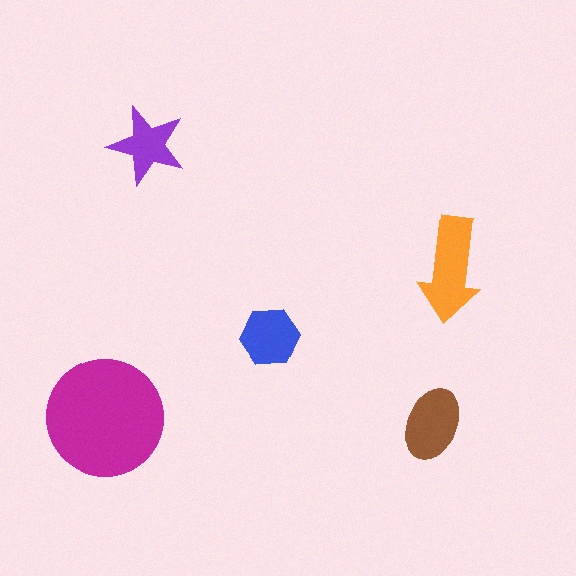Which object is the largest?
The magenta circle.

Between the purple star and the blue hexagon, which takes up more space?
The blue hexagon.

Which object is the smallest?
The purple star.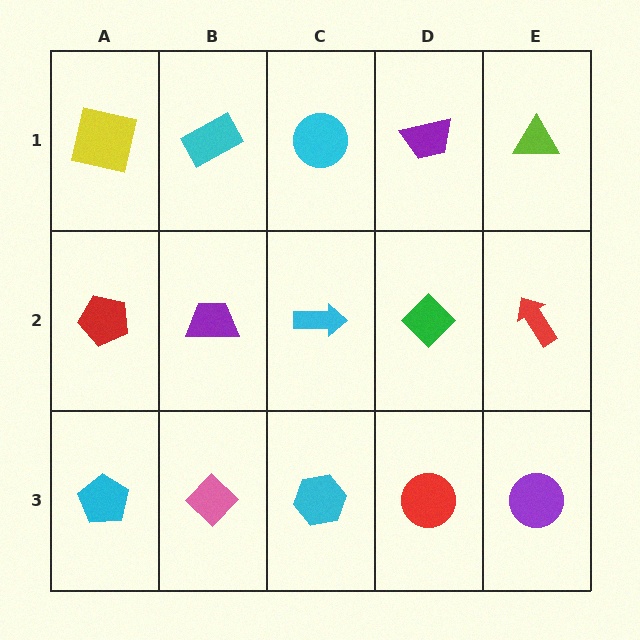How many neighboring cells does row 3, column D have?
3.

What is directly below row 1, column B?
A purple trapezoid.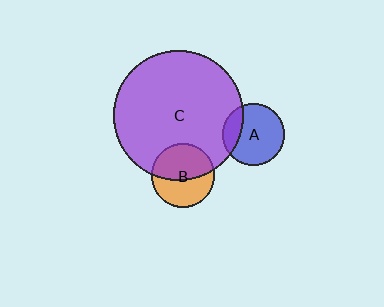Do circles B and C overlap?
Yes.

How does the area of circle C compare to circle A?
Approximately 4.5 times.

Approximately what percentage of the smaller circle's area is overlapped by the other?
Approximately 55%.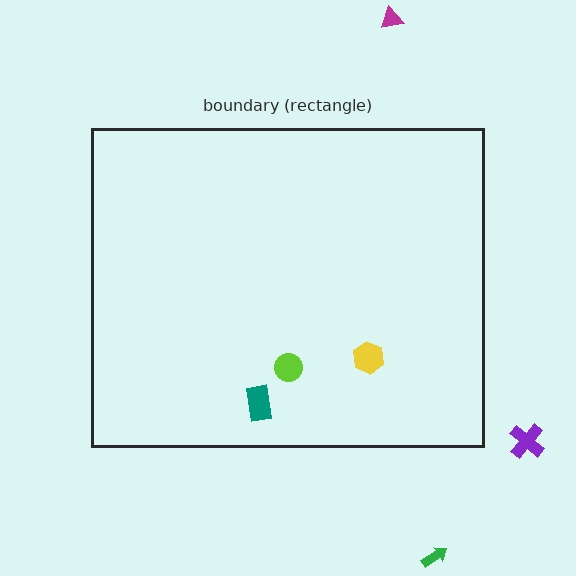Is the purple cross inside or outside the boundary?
Outside.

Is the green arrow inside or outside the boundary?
Outside.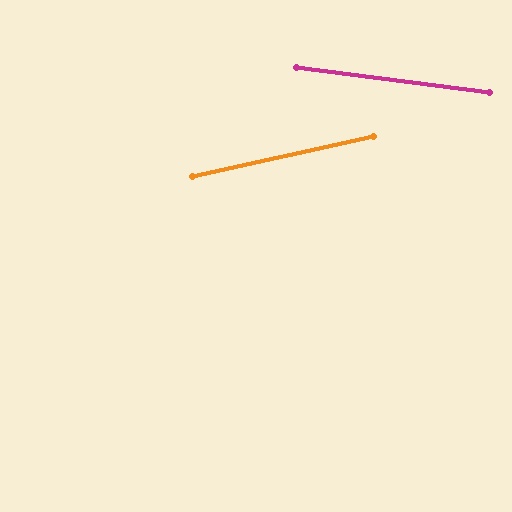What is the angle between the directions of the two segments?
Approximately 20 degrees.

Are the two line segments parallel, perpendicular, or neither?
Neither parallel nor perpendicular — they differ by about 20°.